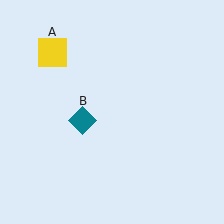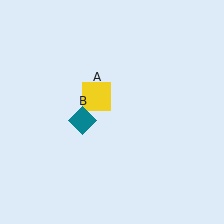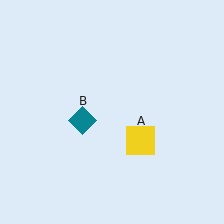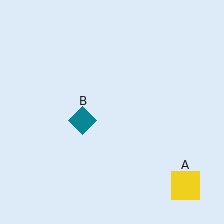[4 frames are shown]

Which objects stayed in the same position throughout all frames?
Teal diamond (object B) remained stationary.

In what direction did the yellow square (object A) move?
The yellow square (object A) moved down and to the right.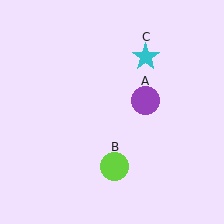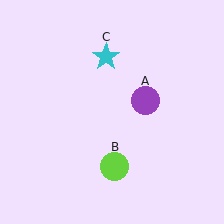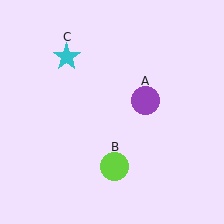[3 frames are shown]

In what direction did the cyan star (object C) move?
The cyan star (object C) moved left.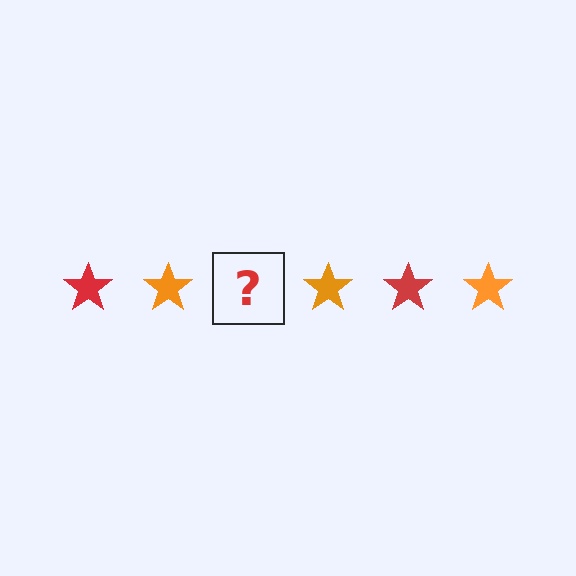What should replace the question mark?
The question mark should be replaced with a red star.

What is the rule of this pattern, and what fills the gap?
The rule is that the pattern cycles through red, orange stars. The gap should be filled with a red star.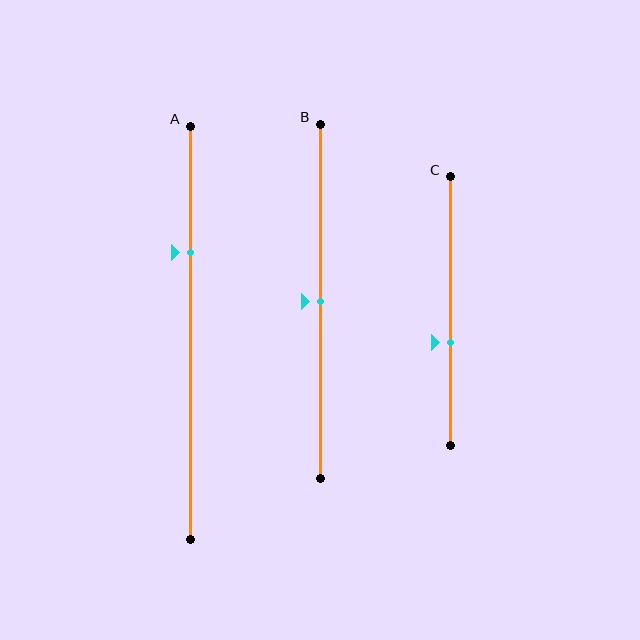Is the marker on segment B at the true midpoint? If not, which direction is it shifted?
Yes, the marker on segment B is at the true midpoint.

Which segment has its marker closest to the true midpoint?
Segment B has its marker closest to the true midpoint.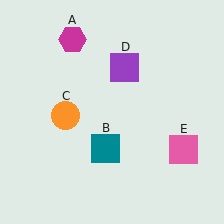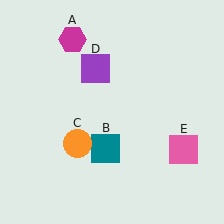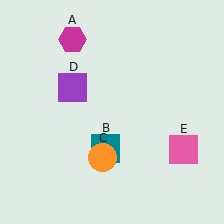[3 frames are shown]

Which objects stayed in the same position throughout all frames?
Magenta hexagon (object A) and teal square (object B) and pink square (object E) remained stationary.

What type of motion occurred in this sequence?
The orange circle (object C), purple square (object D) rotated counterclockwise around the center of the scene.